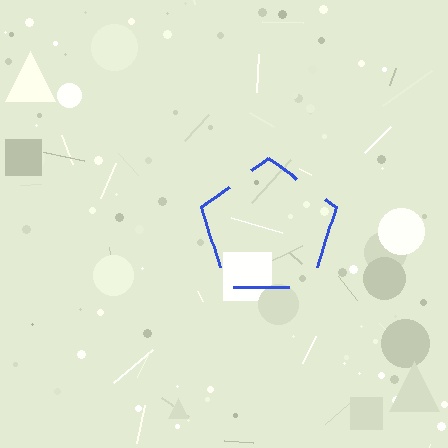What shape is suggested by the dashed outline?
The dashed outline suggests a pentagon.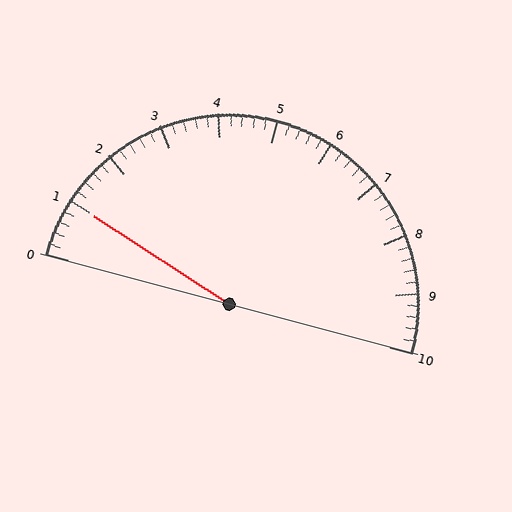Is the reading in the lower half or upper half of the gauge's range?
The reading is in the lower half of the range (0 to 10).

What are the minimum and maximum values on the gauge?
The gauge ranges from 0 to 10.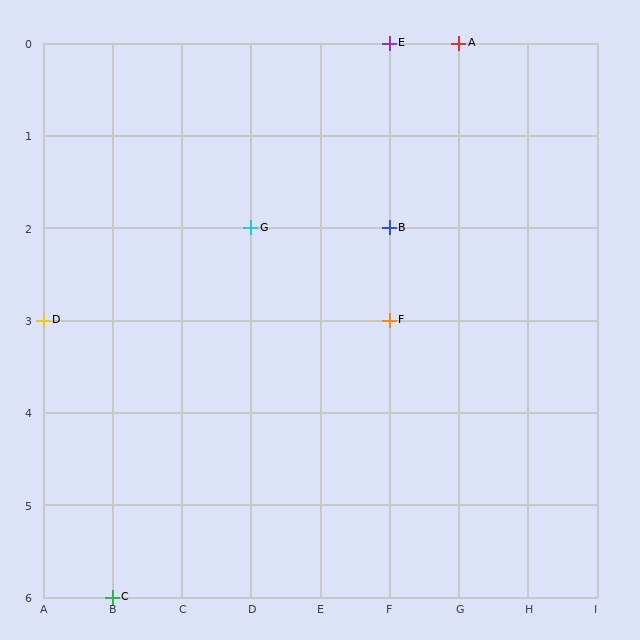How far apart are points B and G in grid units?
Points B and G are 2 columns apart.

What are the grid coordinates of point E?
Point E is at grid coordinates (F, 0).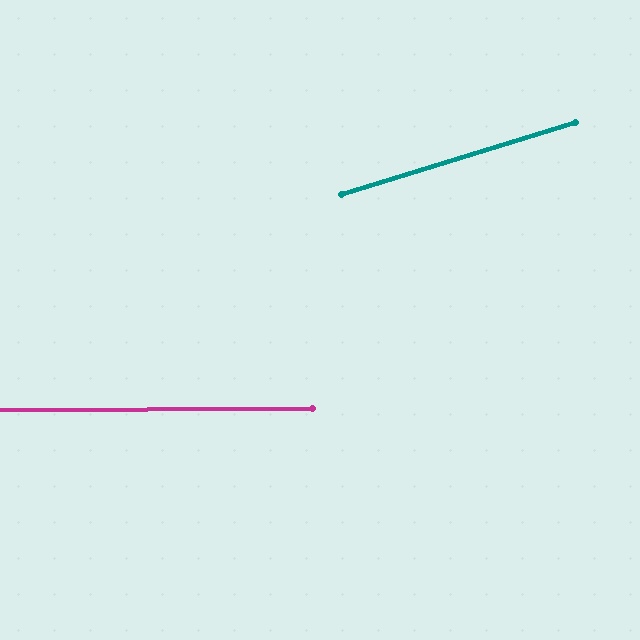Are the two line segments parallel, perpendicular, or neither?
Neither parallel nor perpendicular — they differ by about 17°.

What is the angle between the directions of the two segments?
Approximately 17 degrees.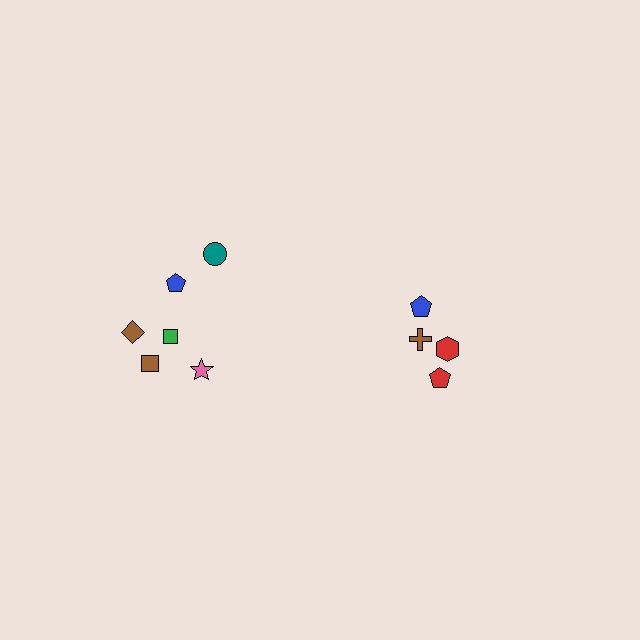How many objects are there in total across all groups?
There are 10 objects.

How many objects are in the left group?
There are 6 objects.